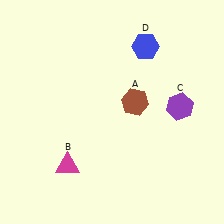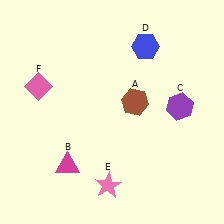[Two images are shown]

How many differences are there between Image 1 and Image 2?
There are 2 differences between the two images.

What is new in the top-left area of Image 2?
A pink diamond (F) was added in the top-left area of Image 2.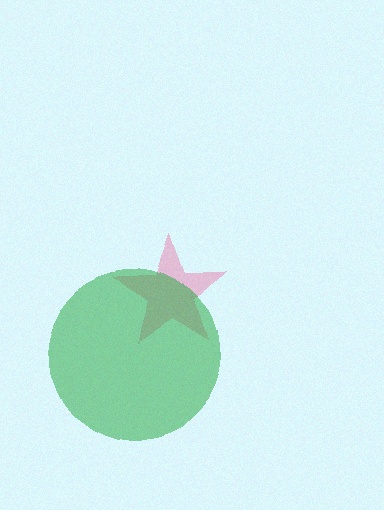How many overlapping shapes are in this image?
There are 2 overlapping shapes in the image.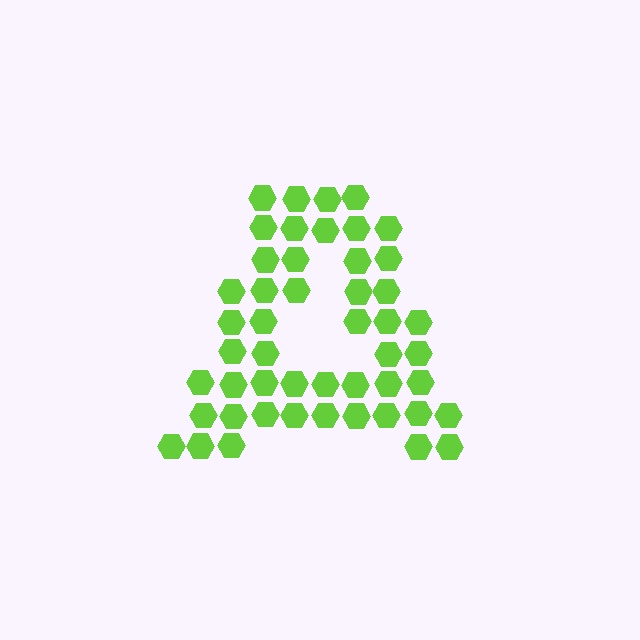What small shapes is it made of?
It is made of small hexagons.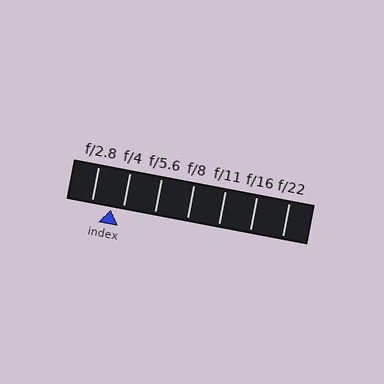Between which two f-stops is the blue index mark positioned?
The index mark is between f/2.8 and f/4.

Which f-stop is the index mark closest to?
The index mark is closest to f/4.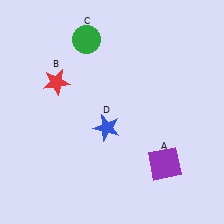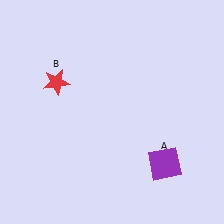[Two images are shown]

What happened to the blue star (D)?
The blue star (D) was removed in Image 2. It was in the bottom-left area of Image 1.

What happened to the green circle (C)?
The green circle (C) was removed in Image 2. It was in the top-left area of Image 1.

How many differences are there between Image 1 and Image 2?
There are 2 differences between the two images.